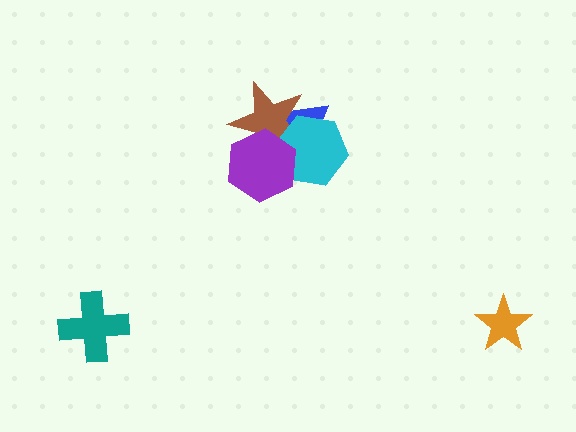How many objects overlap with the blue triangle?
3 objects overlap with the blue triangle.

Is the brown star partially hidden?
Yes, it is partially covered by another shape.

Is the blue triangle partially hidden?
Yes, it is partially covered by another shape.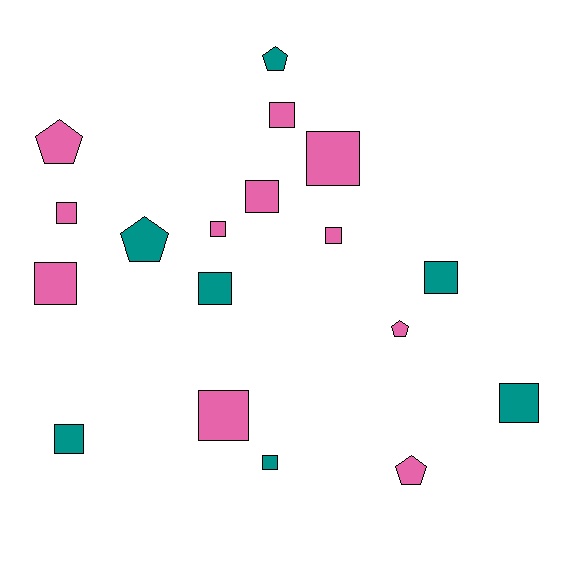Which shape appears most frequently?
Square, with 13 objects.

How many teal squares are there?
There are 5 teal squares.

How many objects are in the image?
There are 18 objects.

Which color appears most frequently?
Pink, with 11 objects.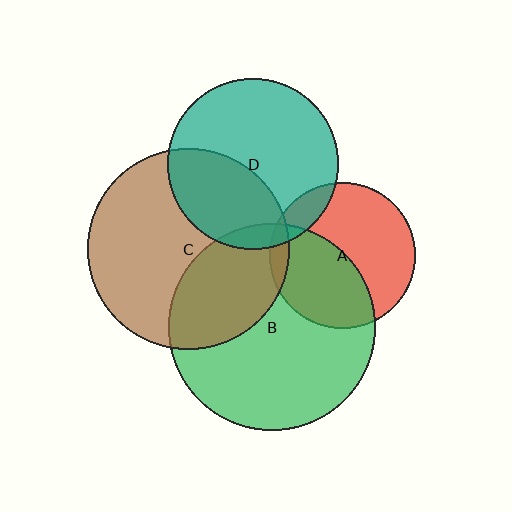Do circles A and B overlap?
Yes.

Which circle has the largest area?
Circle B (green).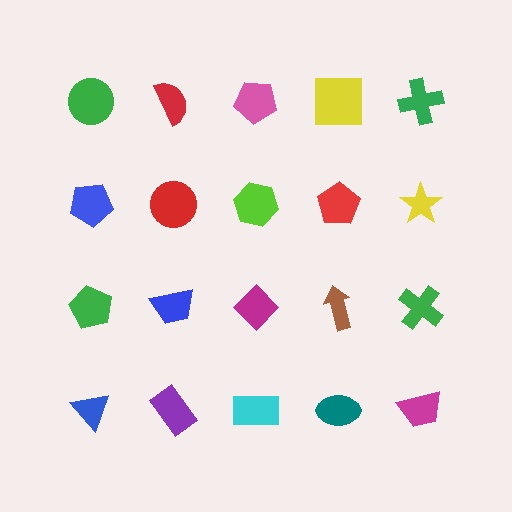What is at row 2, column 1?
A blue pentagon.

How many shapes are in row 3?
5 shapes.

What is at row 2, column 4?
A red pentagon.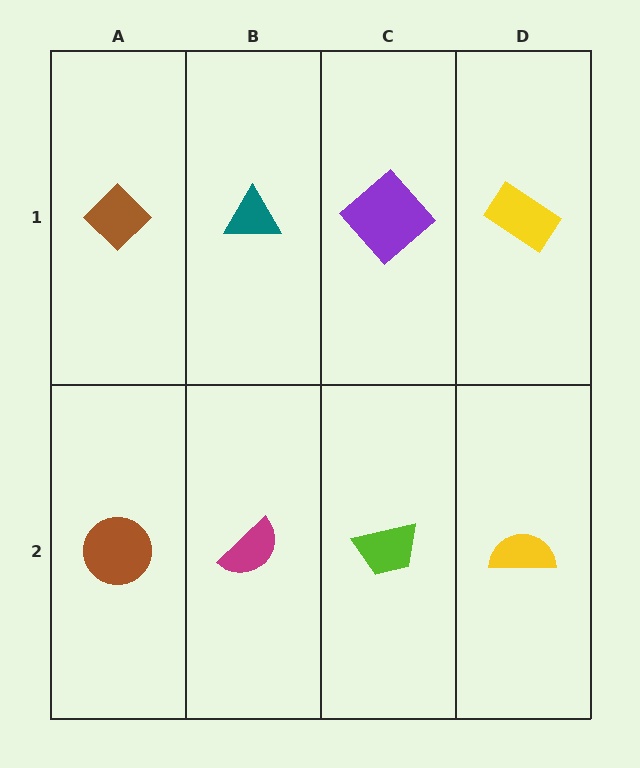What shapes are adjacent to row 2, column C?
A purple diamond (row 1, column C), a magenta semicircle (row 2, column B), a yellow semicircle (row 2, column D).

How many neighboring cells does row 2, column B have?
3.